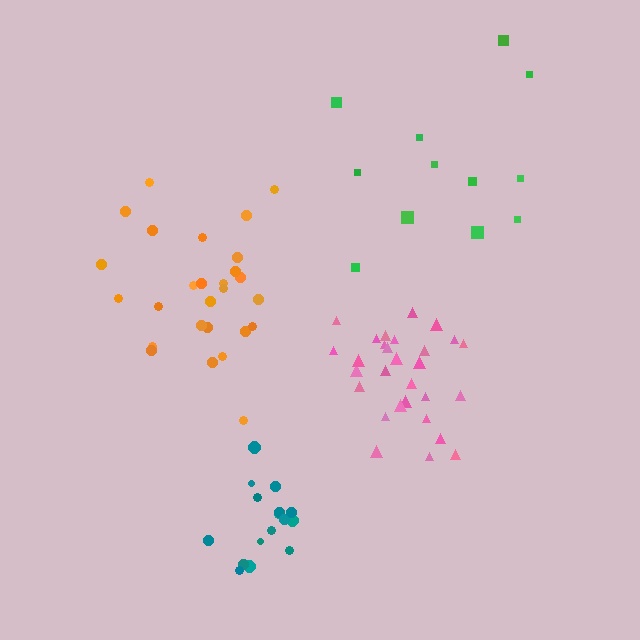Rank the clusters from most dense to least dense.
pink, teal, orange, green.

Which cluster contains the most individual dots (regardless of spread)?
Pink (29).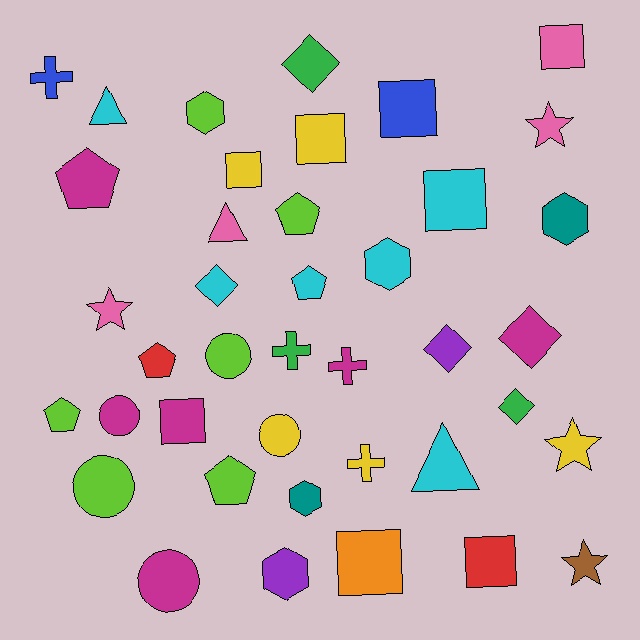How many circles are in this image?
There are 5 circles.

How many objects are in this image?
There are 40 objects.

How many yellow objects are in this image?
There are 5 yellow objects.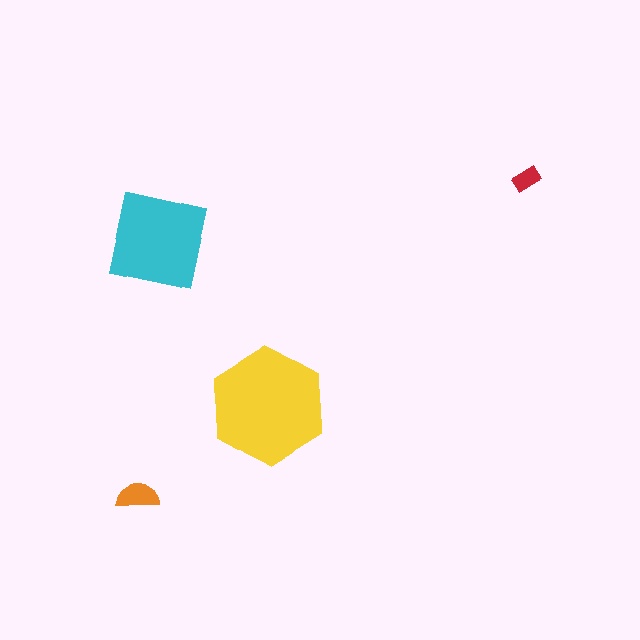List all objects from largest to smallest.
The yellow hexagon, the cyan square, the orange semicircle, the red rectangle.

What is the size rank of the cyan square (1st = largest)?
2nd.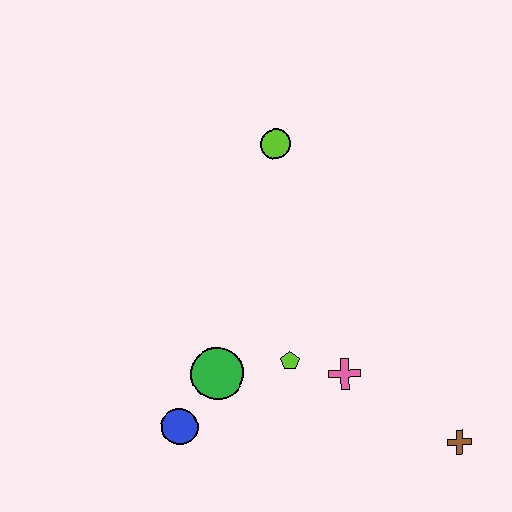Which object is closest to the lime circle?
The lime pentagon is closest to the lime circle.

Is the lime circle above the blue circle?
Yes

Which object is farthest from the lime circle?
The brown cross is farthest from the lime circle.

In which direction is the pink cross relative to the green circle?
The pink cross is to the right of the green circle.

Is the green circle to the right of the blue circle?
Yes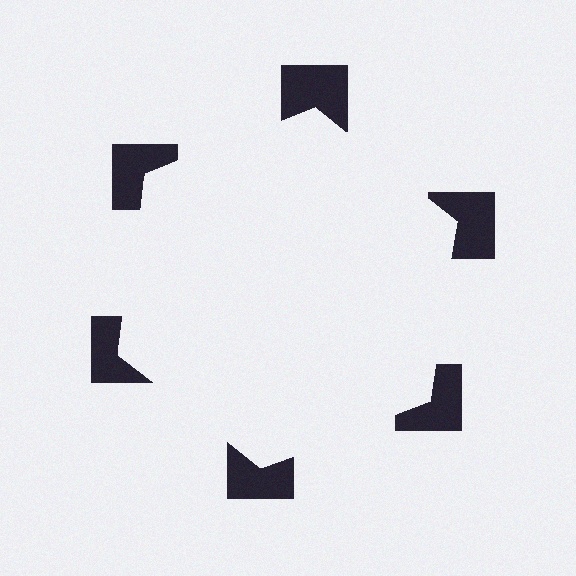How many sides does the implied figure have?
6 sides.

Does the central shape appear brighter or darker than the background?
It typically appears slightly brighter than the background, even though no actual brightness change is drawn.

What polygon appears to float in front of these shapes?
An illusory hexagon — its edges are inferred from the aligned wedge cuts in the notched squares, not physically drawn.